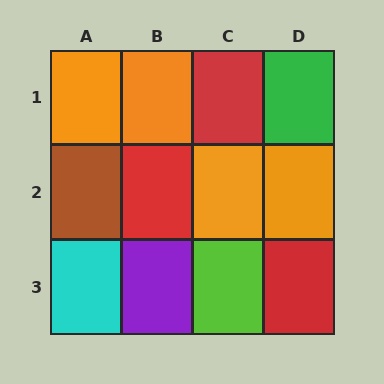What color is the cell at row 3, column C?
Lime.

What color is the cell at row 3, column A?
Cyan.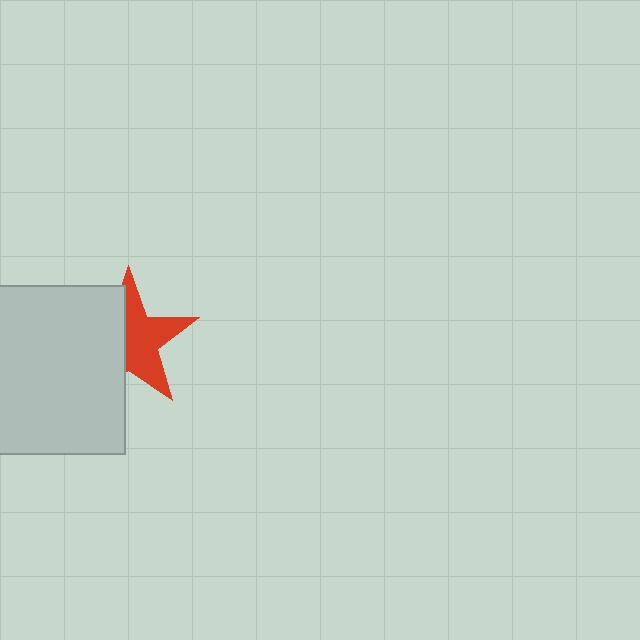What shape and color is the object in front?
The object in front is a light gray square.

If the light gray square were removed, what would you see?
You would see the complete red star.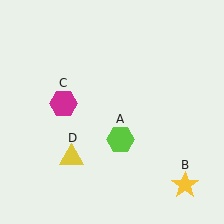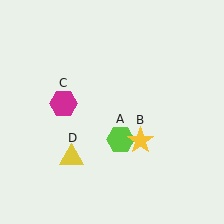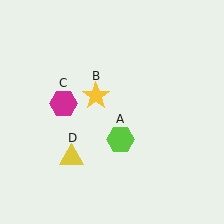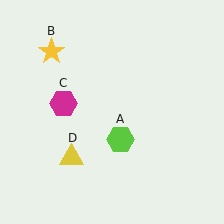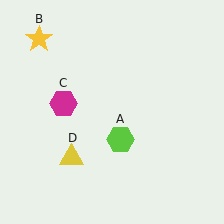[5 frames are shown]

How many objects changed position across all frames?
1 object changed position: yellow star (object B).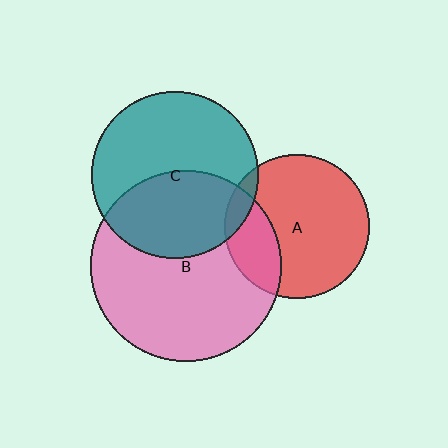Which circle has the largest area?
Circle B (pink).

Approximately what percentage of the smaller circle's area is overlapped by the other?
Approximately 25%.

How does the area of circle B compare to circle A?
Approximately 1.7 times.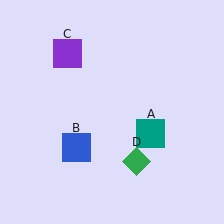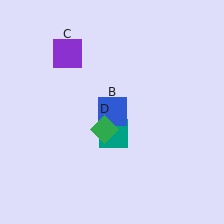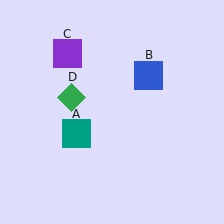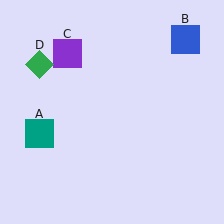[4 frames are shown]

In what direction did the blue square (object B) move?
The blue square (object B) moved up and to the right.